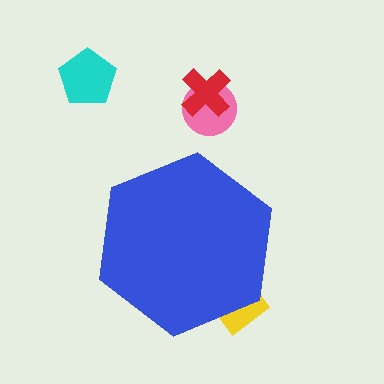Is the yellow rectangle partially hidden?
Yes, the yellow rectangle is partially hidden behind the blue hexagon.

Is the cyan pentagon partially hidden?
No, the cyan pentagon is fully visible.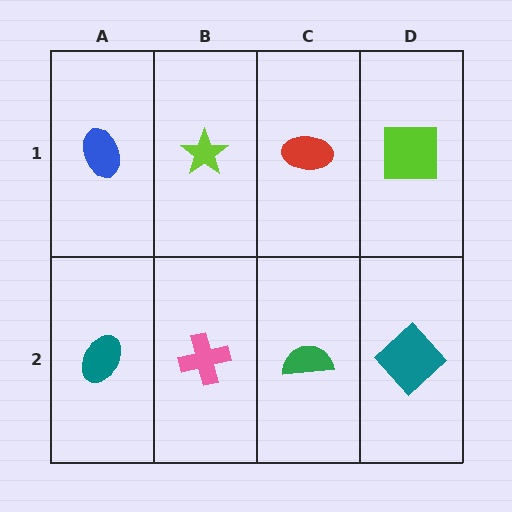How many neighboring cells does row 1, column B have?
3.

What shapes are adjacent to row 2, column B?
A lime star (row 1, column B), a teal ellipse (row 2, column A), a green semicircle (row 2, column C).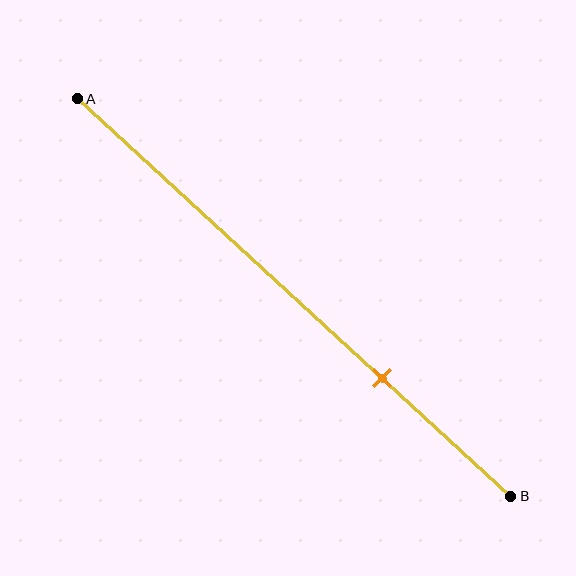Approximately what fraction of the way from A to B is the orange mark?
The orange mark is approximately 70% of the way from A to B.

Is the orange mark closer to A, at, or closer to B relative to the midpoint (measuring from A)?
The orange mark is closer to point B than the midpoint of segment AB.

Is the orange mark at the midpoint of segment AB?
No, the mark is at about 70% from A, not at the 50% midpoint.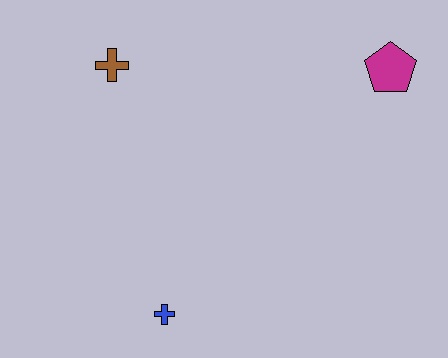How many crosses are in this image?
There are 2 crosses.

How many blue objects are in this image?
There is 1 blue object.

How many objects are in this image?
There are 3 objects.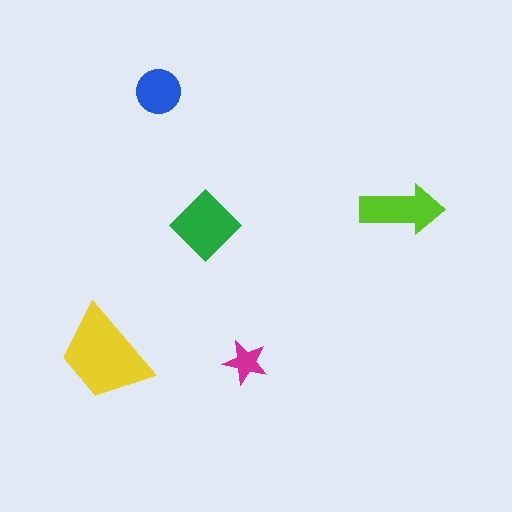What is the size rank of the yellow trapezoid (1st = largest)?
1st.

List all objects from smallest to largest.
The magenta star, the blue circle, the lime arrow, the green diamond, the yellow trapezoid.